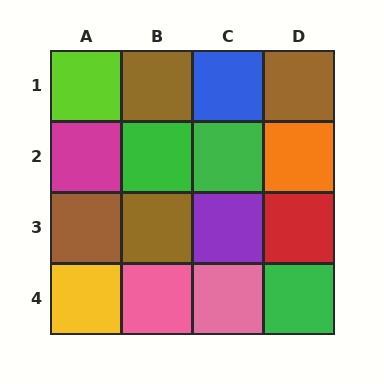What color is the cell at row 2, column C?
Green.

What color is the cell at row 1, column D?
Brown.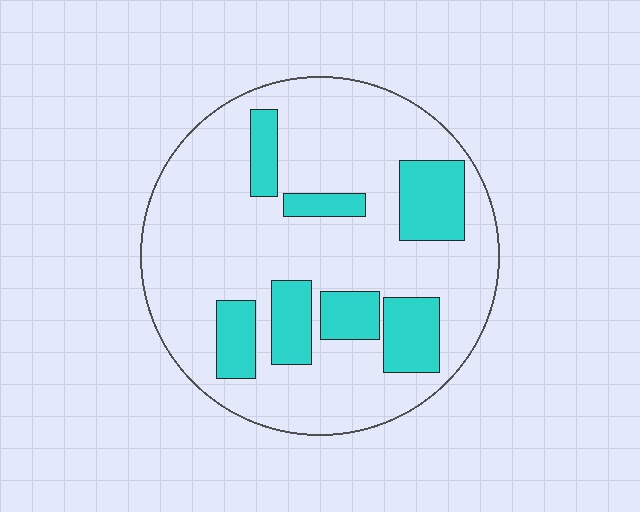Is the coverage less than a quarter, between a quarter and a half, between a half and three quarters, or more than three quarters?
Less than a quarter.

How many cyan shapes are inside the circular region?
7.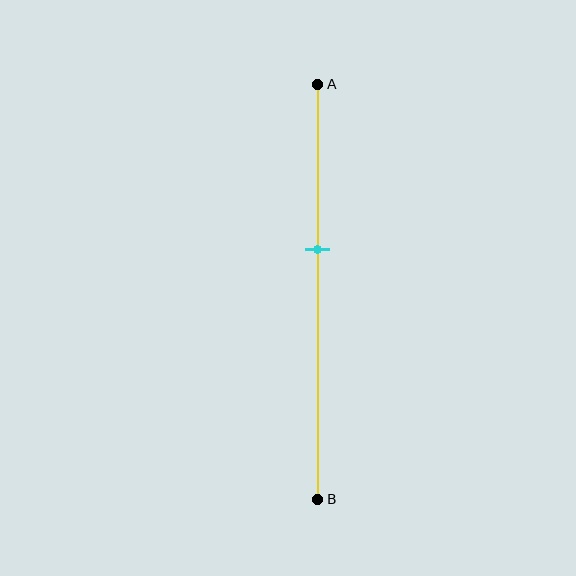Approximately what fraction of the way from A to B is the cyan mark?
The cyan mark is approximately 40% of the way from A to B.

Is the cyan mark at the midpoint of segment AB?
No, the mark is at about 40% from A, not at the 50% midpoint.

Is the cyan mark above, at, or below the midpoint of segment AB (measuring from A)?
The cyan mark is above the midpoint of segment AB.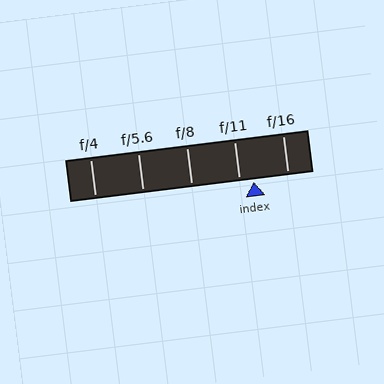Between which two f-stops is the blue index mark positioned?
The index mark is between f/11 and f/16.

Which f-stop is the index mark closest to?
The index mark is closest to f/11.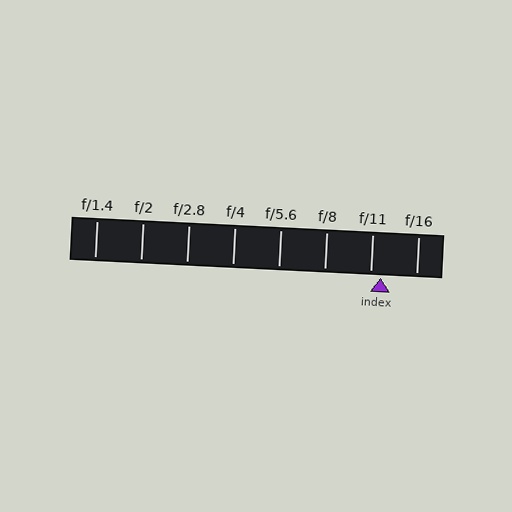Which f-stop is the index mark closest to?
The index mark is closest to f/11.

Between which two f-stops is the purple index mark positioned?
The index mark is between f/11 and f/16.